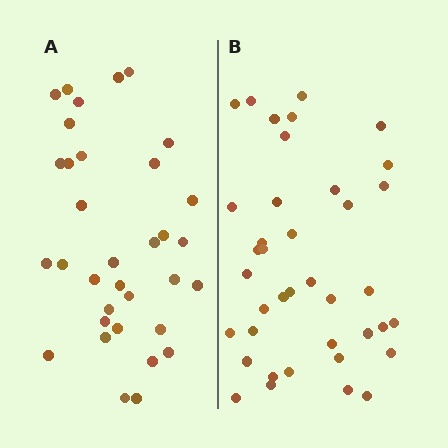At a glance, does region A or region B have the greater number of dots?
Region B (the right region) has more dots.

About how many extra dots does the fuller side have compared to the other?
Region B has about 5 more dots than region A.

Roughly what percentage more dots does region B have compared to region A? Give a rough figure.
About 15% more.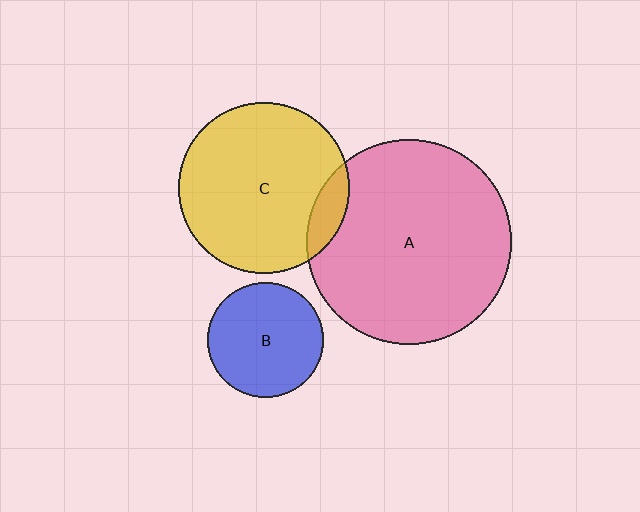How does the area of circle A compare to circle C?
Approximately 1.4 times.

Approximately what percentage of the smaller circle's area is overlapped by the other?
Approximately 10%.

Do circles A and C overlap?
Yes.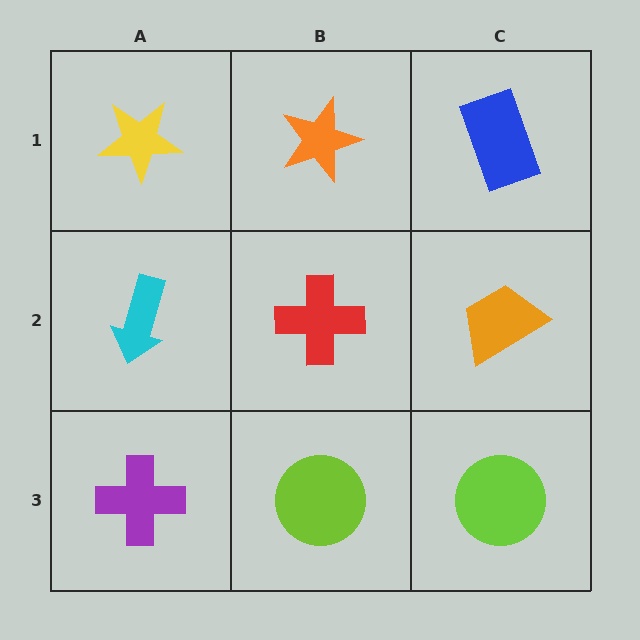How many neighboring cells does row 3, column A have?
2.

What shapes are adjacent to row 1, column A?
A cyan arrow (row 2, column A), an orange star (row 1, column B).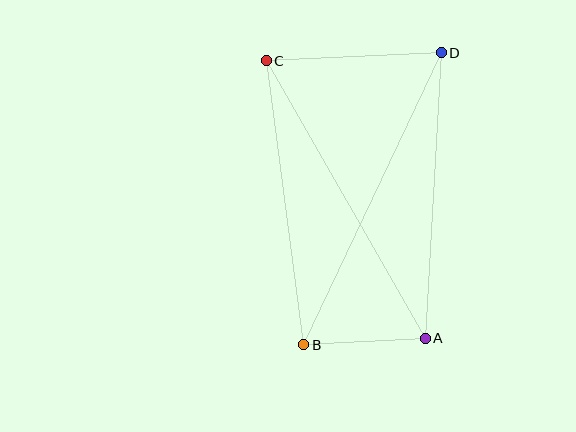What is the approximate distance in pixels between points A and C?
The distance between A and C is approximately 320 pixels.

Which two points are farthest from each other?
Points B and D are farthest from each other.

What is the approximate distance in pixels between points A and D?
The distance between A and D is approximately 286 pixels.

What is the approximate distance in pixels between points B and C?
The distance between B and C is approximately 286 pixels.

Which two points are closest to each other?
Points A and B are closest to each other.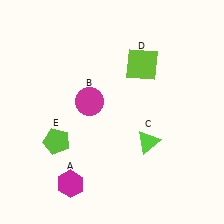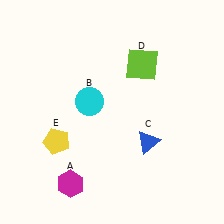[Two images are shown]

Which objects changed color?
B changed from magenta to cyan. C changed from lime to blue. E changed from lime to yellow.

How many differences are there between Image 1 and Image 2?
There are 3 differences between the two images.